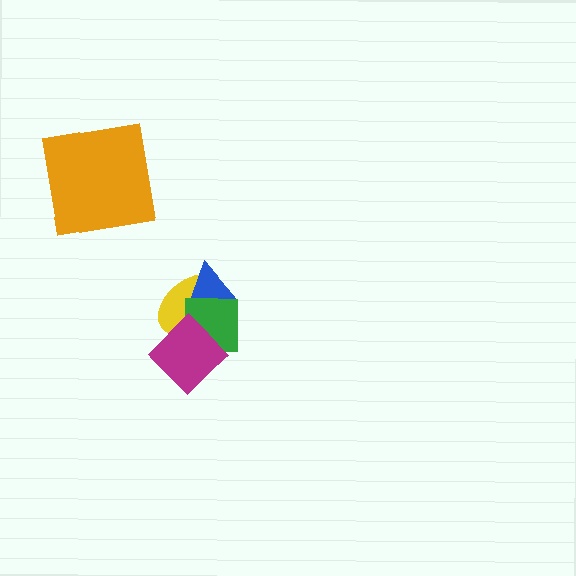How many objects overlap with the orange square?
0 objects overlap with the orange square.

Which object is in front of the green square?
The magenta diamond is in front of the green square.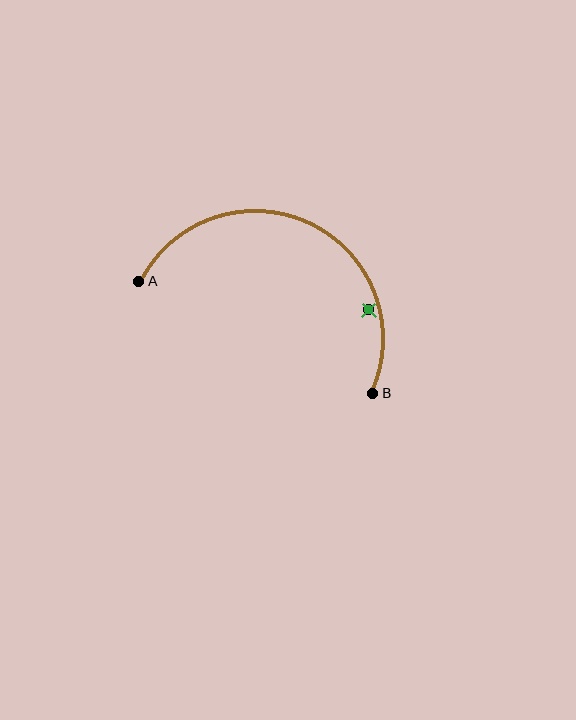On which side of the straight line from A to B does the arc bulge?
The arc bulges above the straight line connecting A and B.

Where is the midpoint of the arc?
The arc midpoint is the point on the curve farthest from the straight line joining A and B. It sits above that line.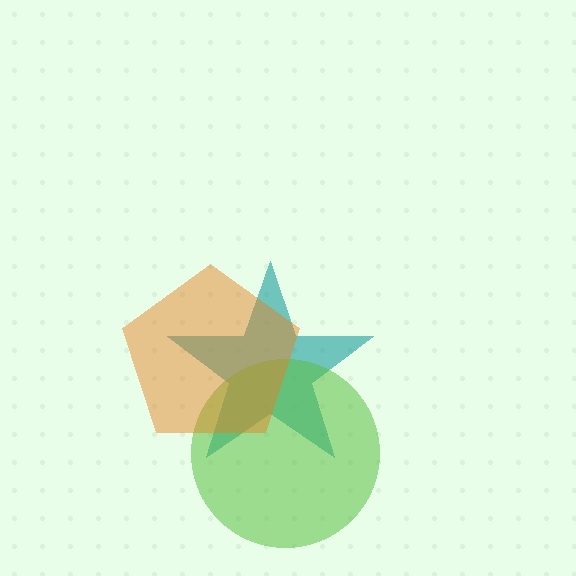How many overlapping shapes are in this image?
There are 3 overlapping shapes in the image.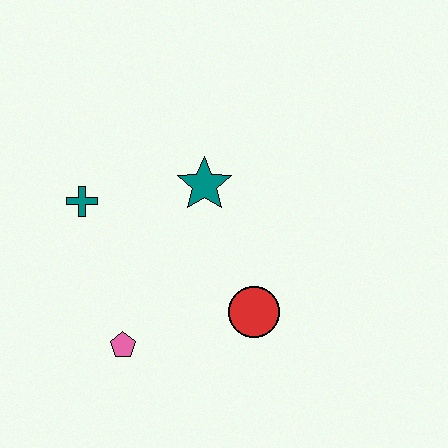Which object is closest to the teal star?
The teal cross is closest to the teal star.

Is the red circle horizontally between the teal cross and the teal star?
No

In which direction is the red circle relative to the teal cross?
The red circle is to the right of the teal cross.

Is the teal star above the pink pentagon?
Yes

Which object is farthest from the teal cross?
The red circle is farthest from the teal cross.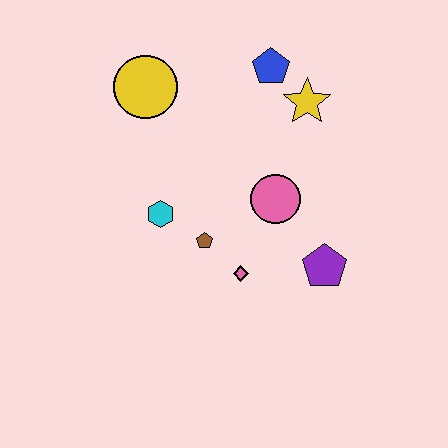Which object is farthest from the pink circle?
The yellow circle is farthest from the pink circle.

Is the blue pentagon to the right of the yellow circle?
Yes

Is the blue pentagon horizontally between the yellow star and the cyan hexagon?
Yes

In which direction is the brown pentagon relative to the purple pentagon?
The brown pentagon is to the left of the purple pentagon.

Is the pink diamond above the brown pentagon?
No